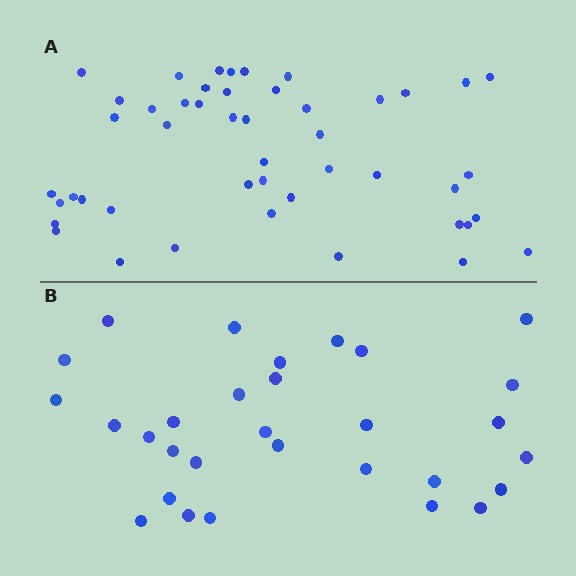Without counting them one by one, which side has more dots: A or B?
Region A (the top region) has more dots.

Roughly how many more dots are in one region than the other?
Region A has approximately 15 more dots than region B.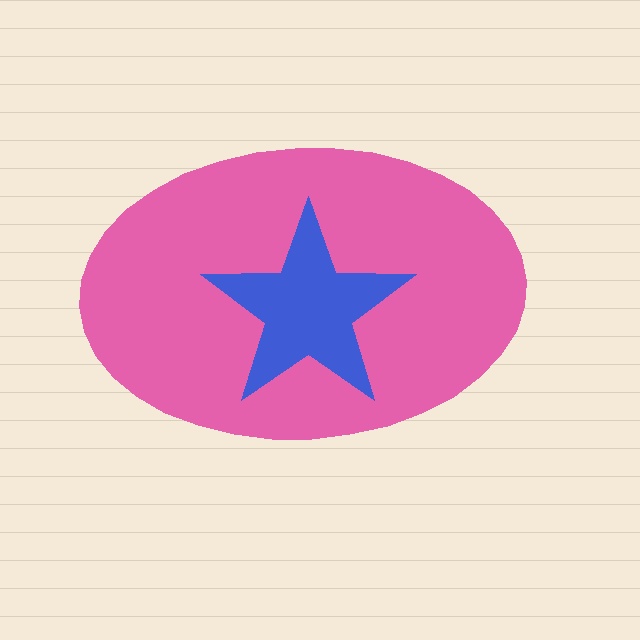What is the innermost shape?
The blue star.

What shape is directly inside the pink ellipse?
The blue star.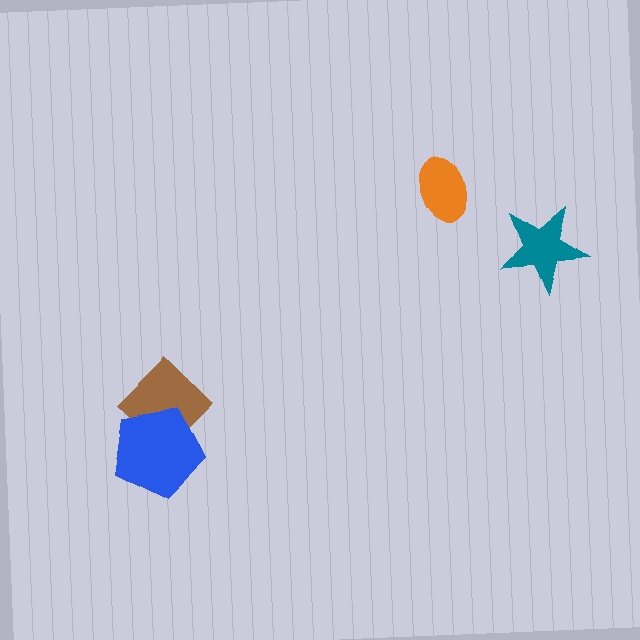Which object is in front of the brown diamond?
The blue pentagon is in front of the brown diamond.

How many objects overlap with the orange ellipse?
0 objects overlap with the orange ellipse.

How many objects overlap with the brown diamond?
1 object overlaps with the brown diamond.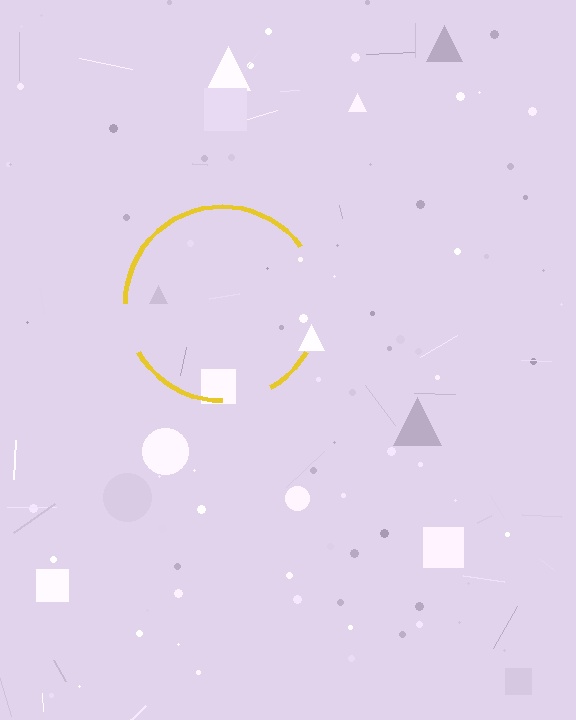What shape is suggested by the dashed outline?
The dashed outline suggests a circle.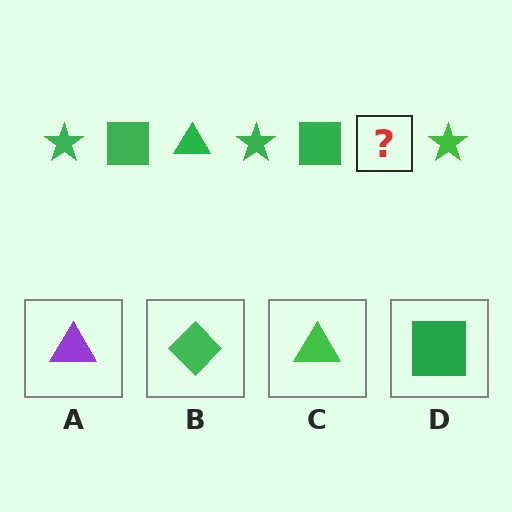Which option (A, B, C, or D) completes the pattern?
C.